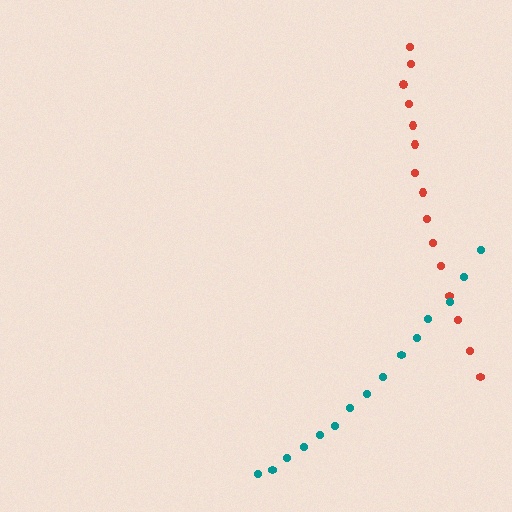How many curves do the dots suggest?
There are 2 distinct paths.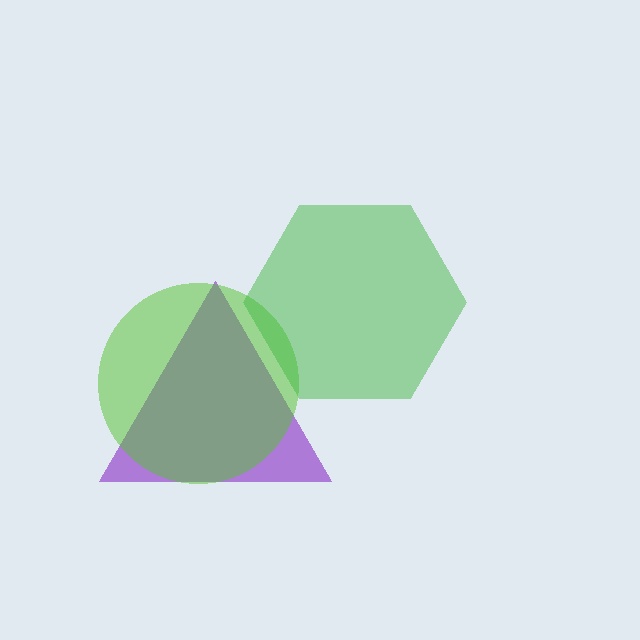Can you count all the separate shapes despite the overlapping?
Yes, there are 3 separate shapes.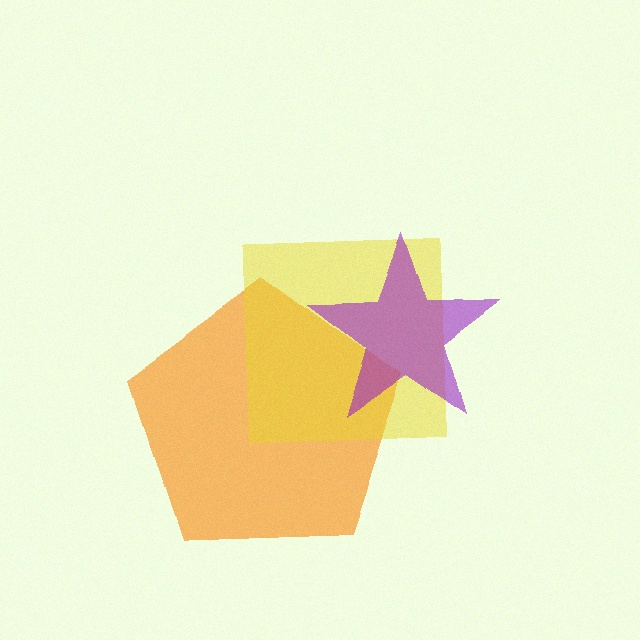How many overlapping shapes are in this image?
There are 3 overlapping shapes in the image.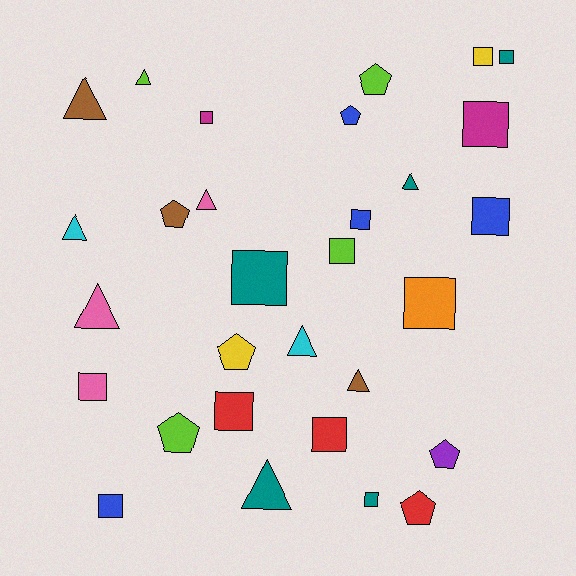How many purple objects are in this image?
There is 1 purple object.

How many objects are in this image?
There are 30 objects.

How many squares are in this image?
There are 14 squares.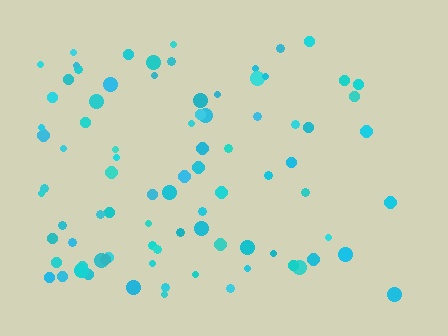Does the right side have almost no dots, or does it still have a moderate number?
Still a moderate number, just noticeably fewer than the left.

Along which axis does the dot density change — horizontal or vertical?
Horizontal.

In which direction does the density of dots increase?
From right to left, with the left side densest.